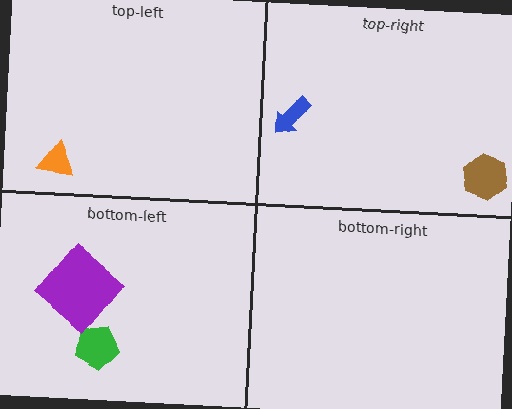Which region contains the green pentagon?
The bottom-left region.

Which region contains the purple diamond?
The bottom-left region.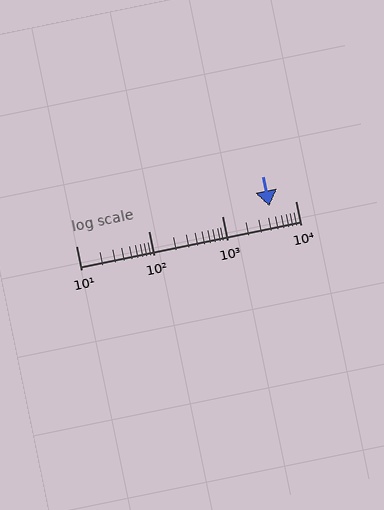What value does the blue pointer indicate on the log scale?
The pointer indicates approximately 4400.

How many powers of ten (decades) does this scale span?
The scale spans 3 decades, from 10 to 10000.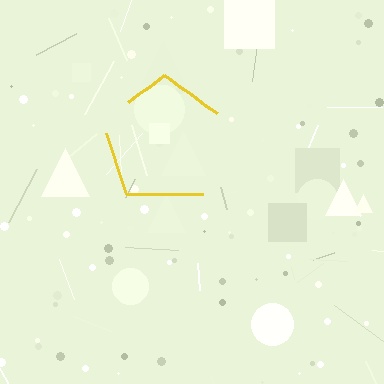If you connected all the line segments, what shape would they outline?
They would outline a pentagon.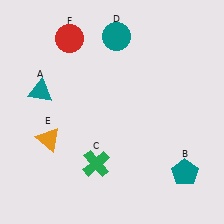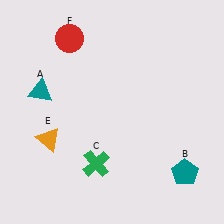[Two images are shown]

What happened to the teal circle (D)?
The teal circle (D) was removed in Image 2. It was in the top-right area of Image 1.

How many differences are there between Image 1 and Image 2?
There is 1 difference between the two images.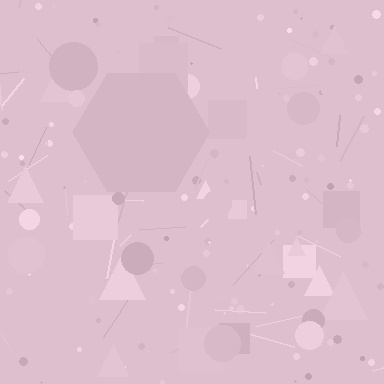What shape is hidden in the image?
A hexagon is hidden in the image.